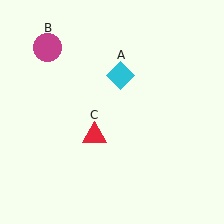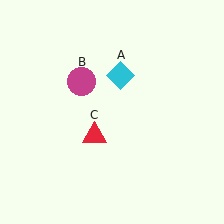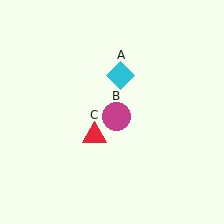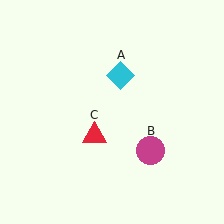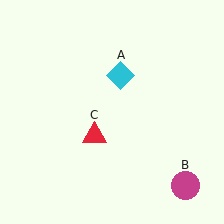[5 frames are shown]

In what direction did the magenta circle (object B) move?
The magenta circle (object B) moved down and to the right.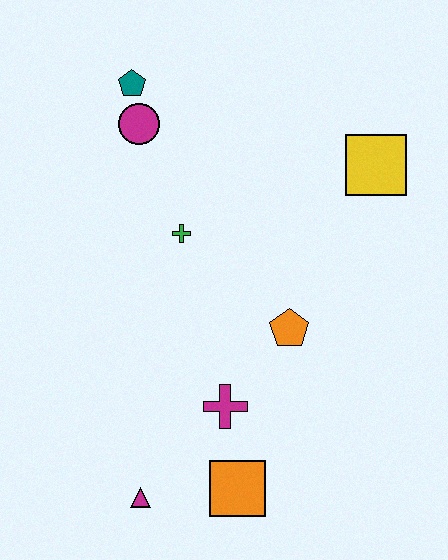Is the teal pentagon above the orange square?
Yes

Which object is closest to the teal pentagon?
The magenta circle is closest to the teal pentagon.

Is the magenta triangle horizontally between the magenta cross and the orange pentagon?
No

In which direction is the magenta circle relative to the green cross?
The magenta circle is above the green cross.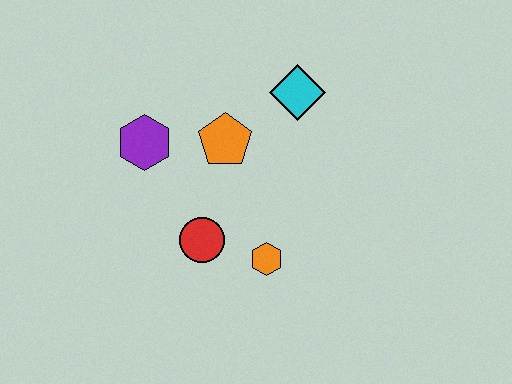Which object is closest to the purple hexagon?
The orange pentagon is closest to the purple hexagon.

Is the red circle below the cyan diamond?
Yes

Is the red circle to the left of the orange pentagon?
Yes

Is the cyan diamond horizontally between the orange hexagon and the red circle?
No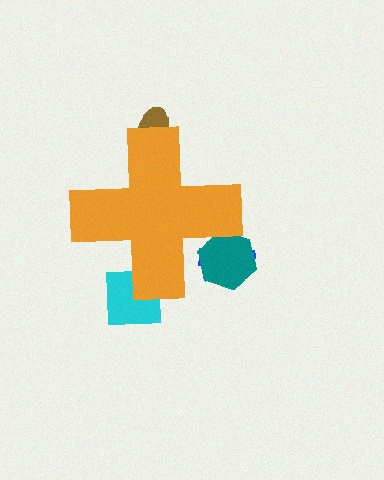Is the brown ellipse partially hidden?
Yes, the brown ellipse is partially hidden behind the orange cross.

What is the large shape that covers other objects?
An orange cross.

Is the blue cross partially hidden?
Yes, the blue cross is partially hidden behind the orange cross.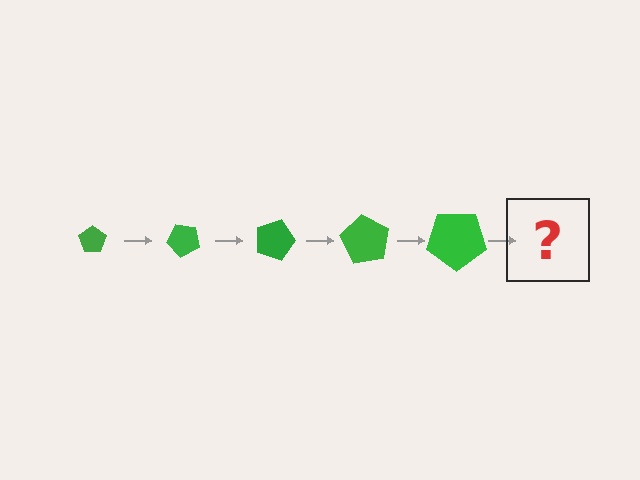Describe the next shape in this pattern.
It should be a pentagon, larger than the previous one and rotated 225 degrees from the start.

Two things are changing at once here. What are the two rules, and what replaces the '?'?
The two rules are that the pentagon grows larger each step and it rotates 45 degrees each step. The '?' should be a pentagon, larger than the previous one and rotated 225 degrees from the start.